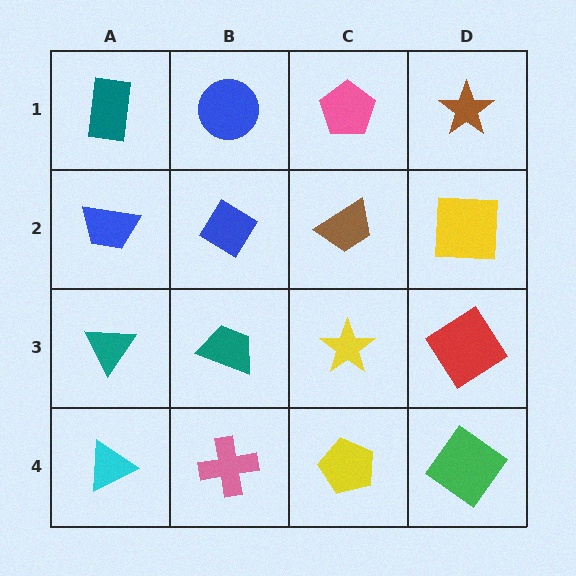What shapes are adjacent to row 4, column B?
A teal trapezoid (row 3, column B), a cyan triangle (row 4, column A), a yellow pentagon (row 4, column C).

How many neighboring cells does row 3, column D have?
3.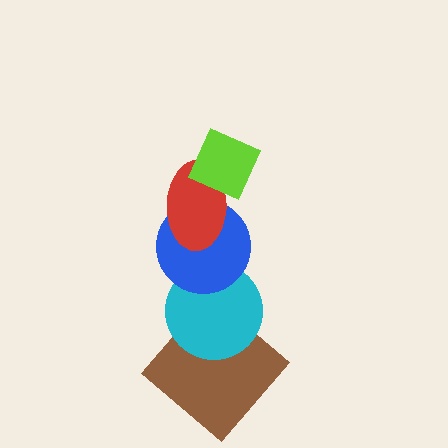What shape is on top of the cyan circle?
The blue circle is on top of the cyan circle.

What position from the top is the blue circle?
The blue circle is 3rd from the top.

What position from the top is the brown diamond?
The brown diamond is 5th from the top.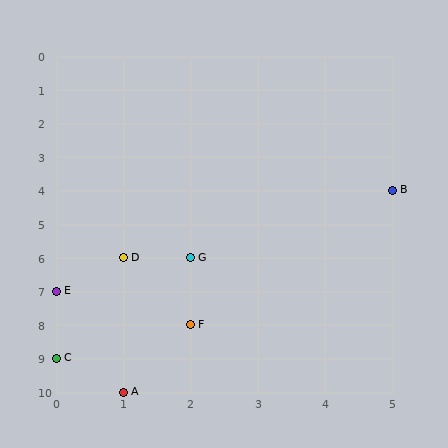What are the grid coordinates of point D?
Point D is at grid coordinates (1, 6).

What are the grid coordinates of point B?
Point B is at grid coordinates (5, 4).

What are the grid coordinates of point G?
Point G is at grid coordinates (2, 6).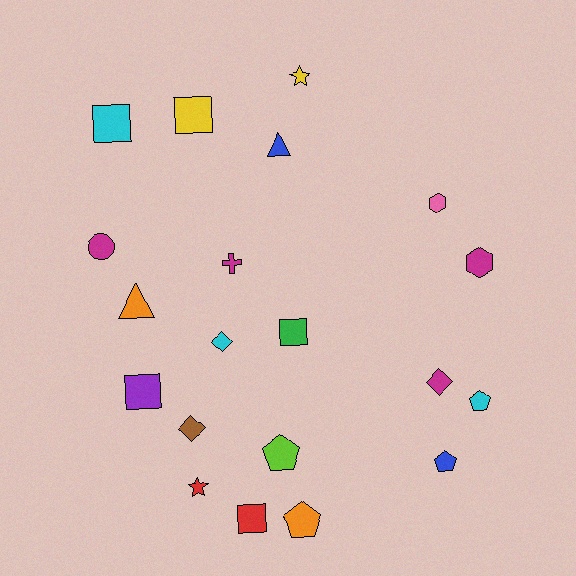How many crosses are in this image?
There is 1 cross.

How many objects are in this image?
There are 20 objects.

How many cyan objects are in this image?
There are 3 cyan objects.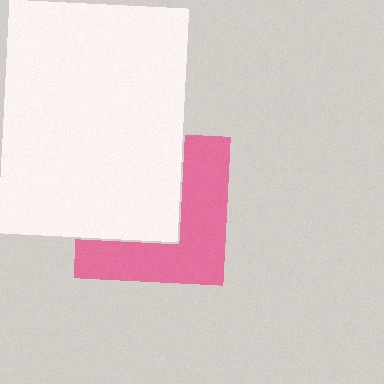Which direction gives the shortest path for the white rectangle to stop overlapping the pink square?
Moving toward the upper-left gives the shortest separation.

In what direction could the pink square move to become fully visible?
The pink square could move toward the lower-right. That would shift it out from behind the white rectangle entirely.